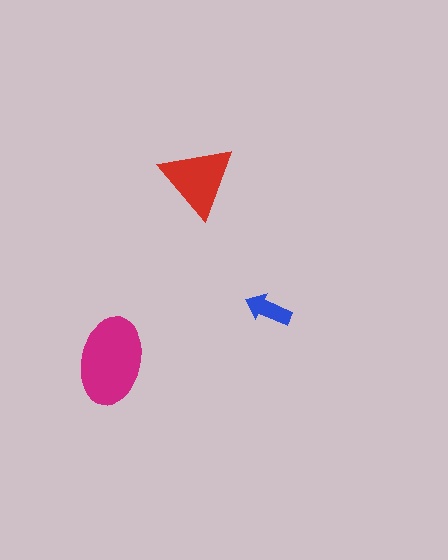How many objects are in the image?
There are 3 objects in the image.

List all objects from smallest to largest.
The blue arrow, the red triangle, the magenta ellipse.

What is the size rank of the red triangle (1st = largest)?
2nd.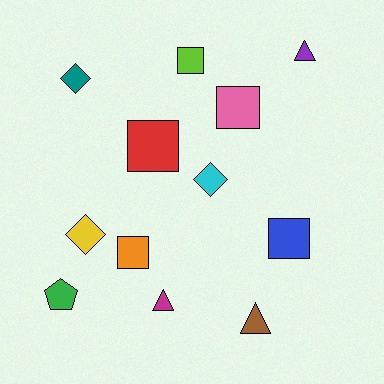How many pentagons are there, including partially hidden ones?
There is 1 pentagon.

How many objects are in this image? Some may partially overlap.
There are 12 objects.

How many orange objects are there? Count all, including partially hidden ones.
There is 1 orange object.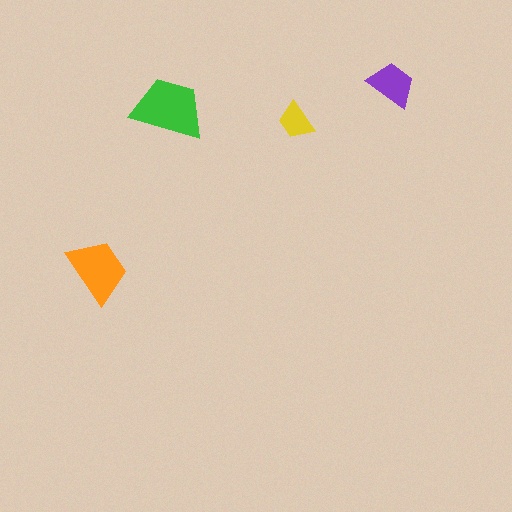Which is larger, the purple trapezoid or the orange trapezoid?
The orange one.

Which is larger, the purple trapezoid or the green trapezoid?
The green one.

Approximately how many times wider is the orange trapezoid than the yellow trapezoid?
About 1.5 times wider.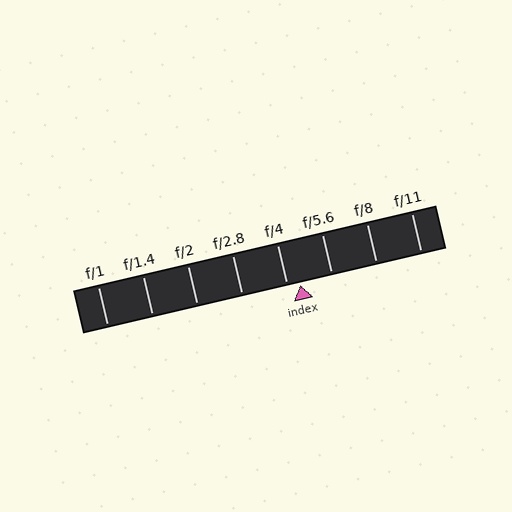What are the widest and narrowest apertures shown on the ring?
The widest aperture shown is f/1 and the narrowest is f/11.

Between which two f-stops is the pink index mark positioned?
The index mark is between f/4 and f/5.6.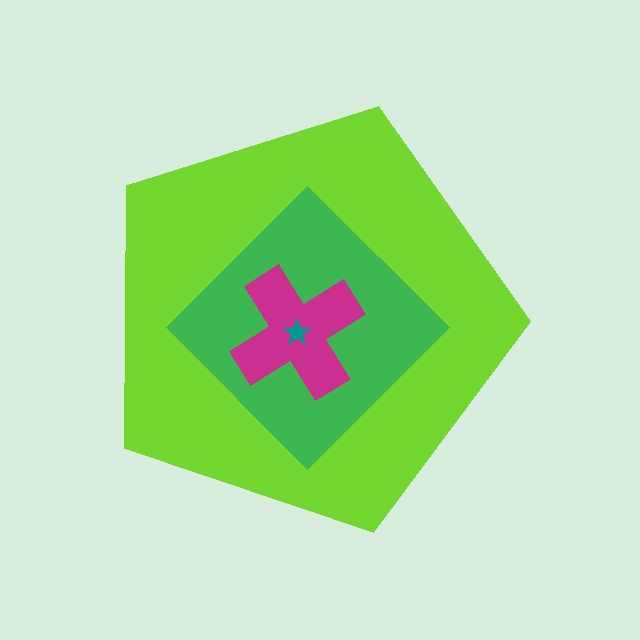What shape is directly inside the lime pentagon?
The green diamond.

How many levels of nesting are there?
4.